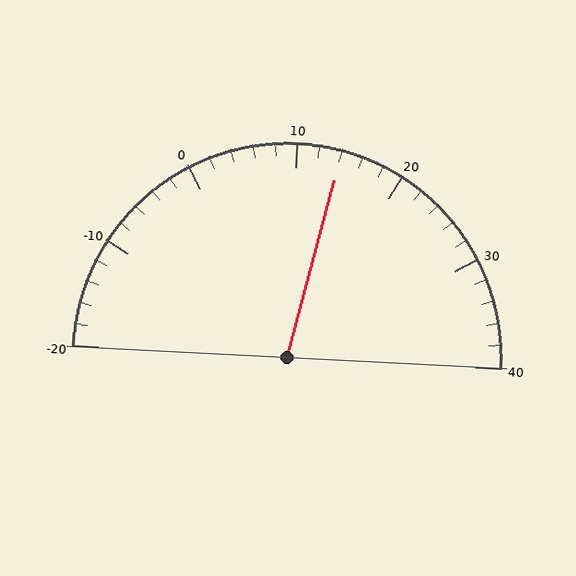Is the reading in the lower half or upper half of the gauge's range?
The reading is in the upper half of the range (-20 to 40).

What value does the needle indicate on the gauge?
The needle indicates approximately 14.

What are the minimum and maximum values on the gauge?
The gauge ranges from -20 to 40.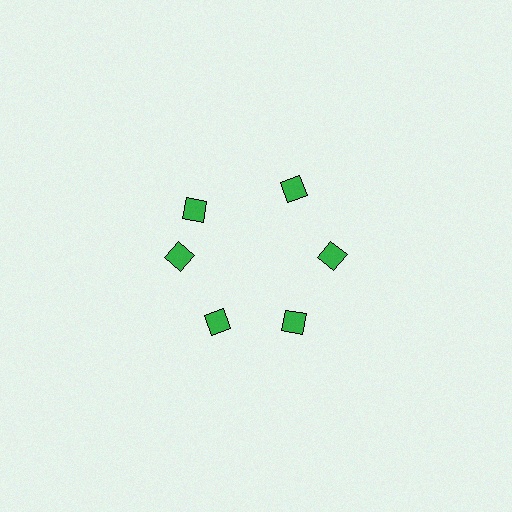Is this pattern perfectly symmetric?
No. The 6 green diamonds are arranged in a ring, but one element near the 11 o'clock position is rotated out of alignment along the ring, breaking the 6-fold rotational symmetry.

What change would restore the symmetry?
The symmetry would be restored by rotating it back into even spacing with its neighbors so that all 6 diamonds sit at equal angles and equal distance from the center.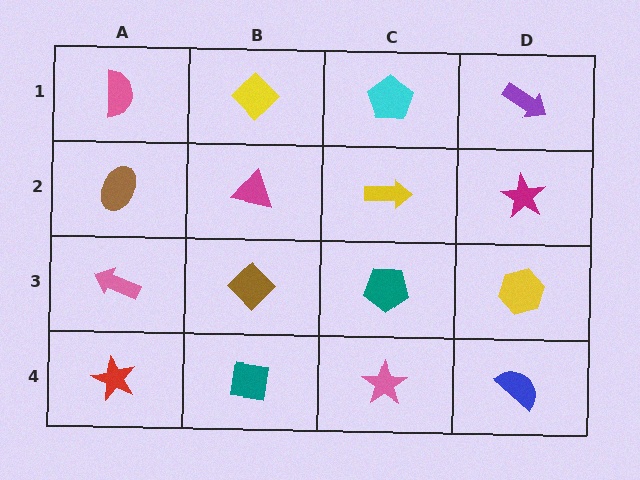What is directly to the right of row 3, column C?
A yellow hexagon.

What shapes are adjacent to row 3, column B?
A magenta triangle (row 2, column B), a teal square (row 4, column B), a pink arrow (row 3, column A), a teal pentagon (row 3, column C).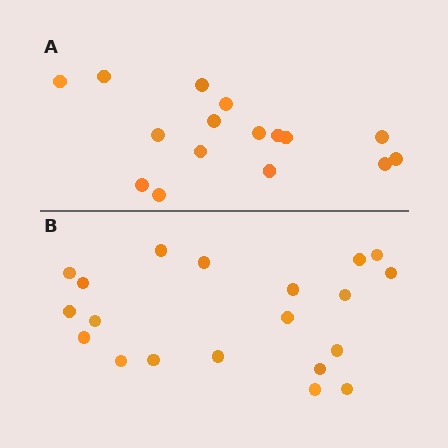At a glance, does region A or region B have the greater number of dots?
Region B (the bottom region) has more dots.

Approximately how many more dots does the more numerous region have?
Region B has about 4 more dots than region A.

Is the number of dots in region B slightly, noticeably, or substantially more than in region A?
Region B has noticeably more, but not dramatically so. The ratio is roughly 1.2 to 1.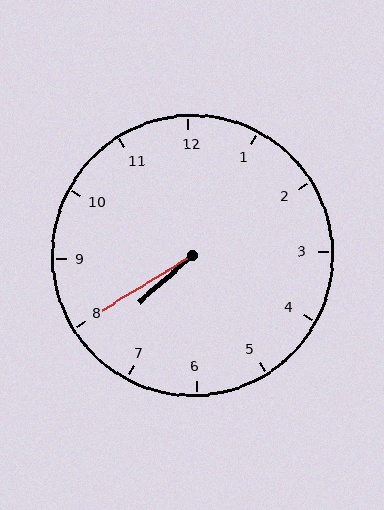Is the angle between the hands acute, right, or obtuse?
It is acute.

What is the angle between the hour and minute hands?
Approximately 10 degrees.